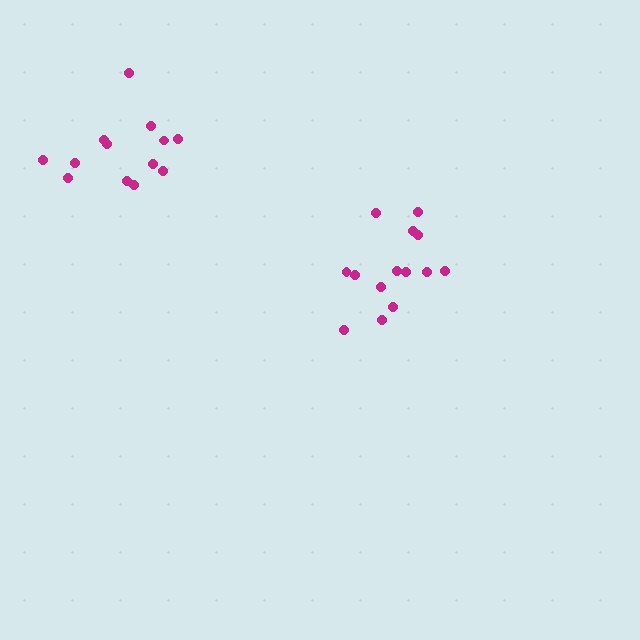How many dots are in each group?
Group 1: 14 dots, Group 2: 13 dots (27 total).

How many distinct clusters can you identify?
There are 2 distinct clusters.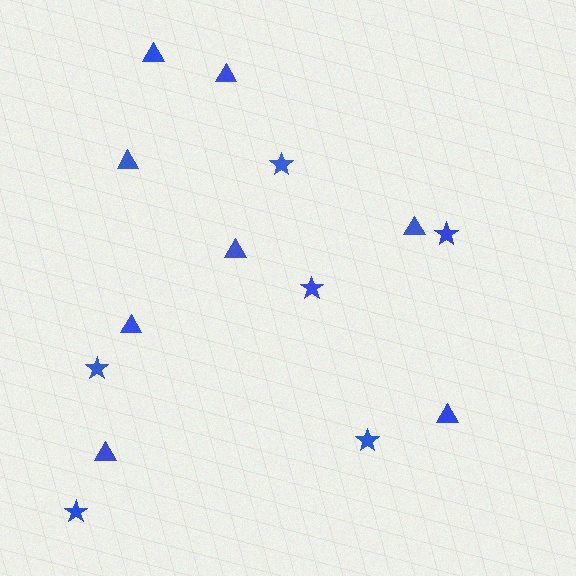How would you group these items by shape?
There are 2 groups: one group of triangles (8) and one group of stars (6).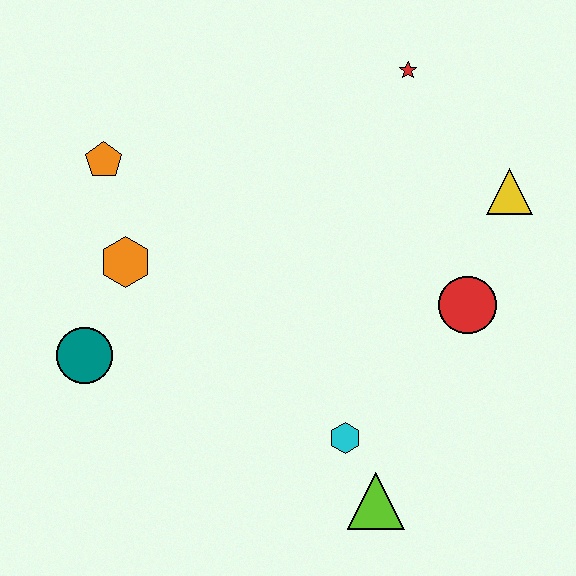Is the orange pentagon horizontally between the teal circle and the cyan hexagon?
Yes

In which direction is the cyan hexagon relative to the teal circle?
The cyan hexagon is to the right of the teal circle.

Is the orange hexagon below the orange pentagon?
Yes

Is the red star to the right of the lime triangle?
Yes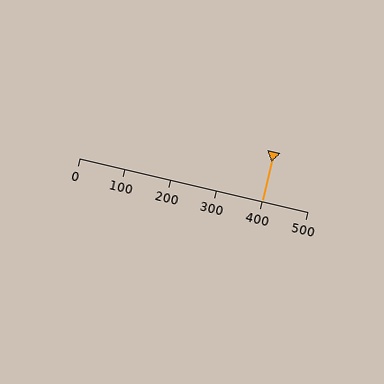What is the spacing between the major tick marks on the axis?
The major ticks are spaced 100 apart.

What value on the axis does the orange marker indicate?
The marker indicates approximately 400.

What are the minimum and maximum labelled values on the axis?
The axis runs from 0 to 500.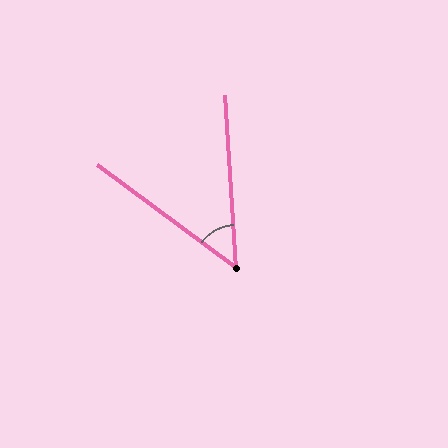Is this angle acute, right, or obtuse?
It is acute.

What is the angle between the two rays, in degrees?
Approximately 50 degrees.